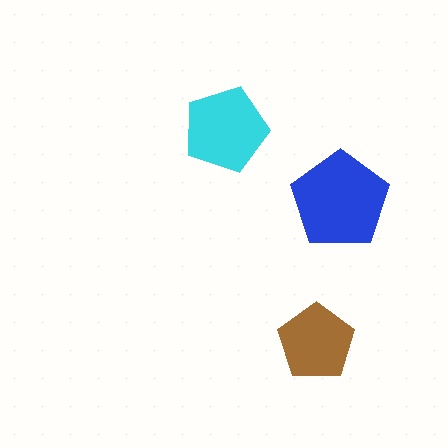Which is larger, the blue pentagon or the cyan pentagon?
The blue one.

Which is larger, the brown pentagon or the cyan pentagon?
The cyan one.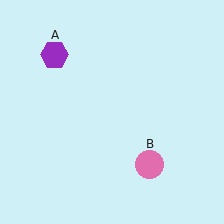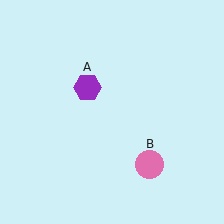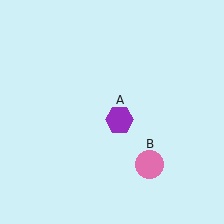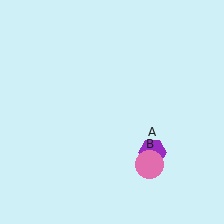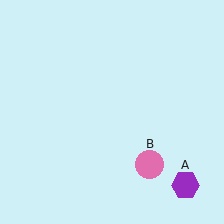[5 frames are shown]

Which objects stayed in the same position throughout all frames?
Pink circle (object B) remained stationary.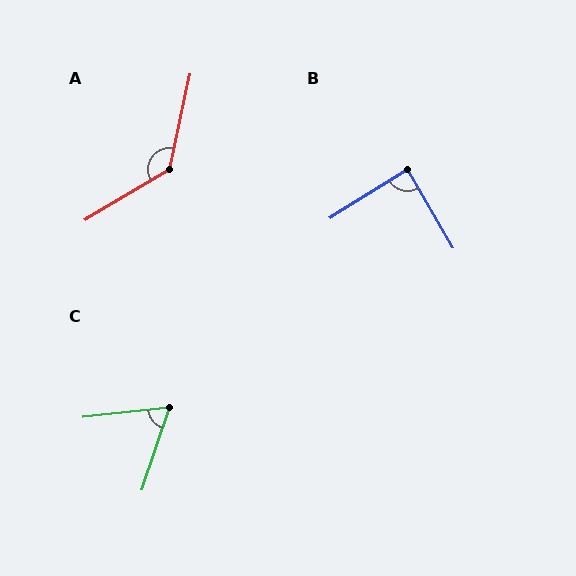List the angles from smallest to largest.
C (65°), B (88°), A (133°).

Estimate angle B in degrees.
Approximately 88 degrees.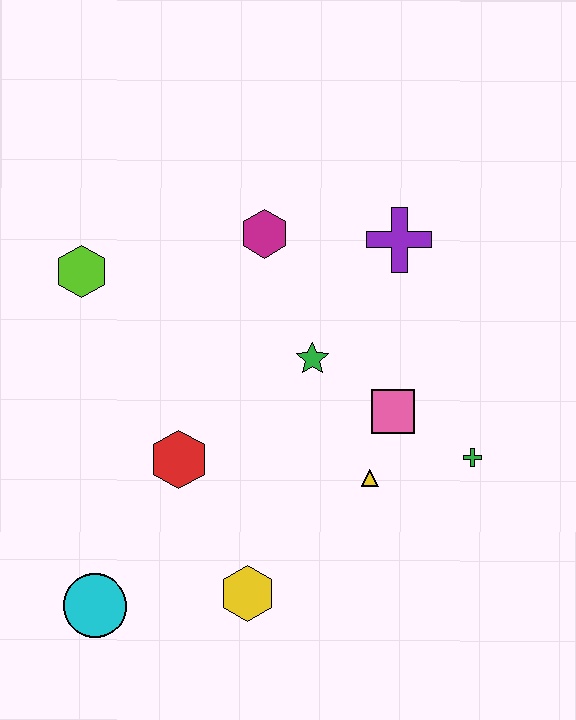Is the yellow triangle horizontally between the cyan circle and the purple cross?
Yes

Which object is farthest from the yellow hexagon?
The purple cross is farthest from the yellow hexagon.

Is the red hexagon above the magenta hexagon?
No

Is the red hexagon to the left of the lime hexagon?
No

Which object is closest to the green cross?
The pink square is closest to the green cross.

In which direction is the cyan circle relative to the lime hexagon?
The cyan circle is below the lime hexagon.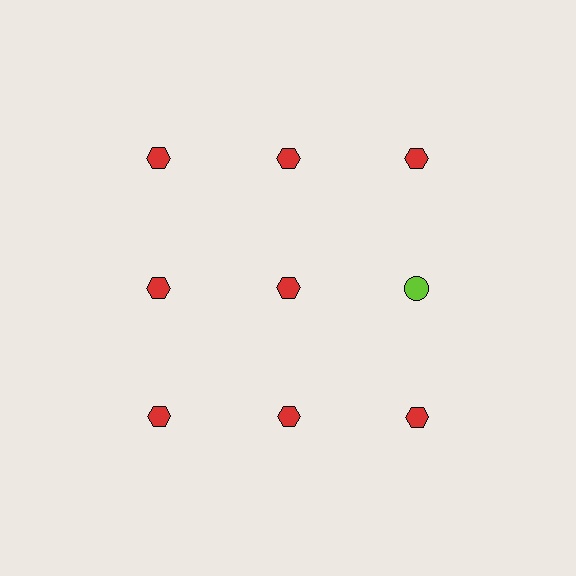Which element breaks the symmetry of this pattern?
The lime circle in the second row, center column breaks the symmetry. All other shapes are red hexagons.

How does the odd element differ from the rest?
It differs in both color (lime instead of red) and shape (circle instead of hexagon).